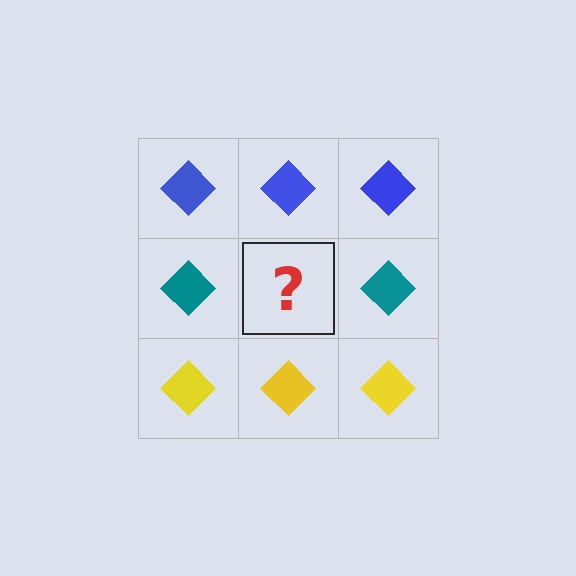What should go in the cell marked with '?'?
The missing cell should contain a teal diamond.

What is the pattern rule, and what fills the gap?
The rule is that each row has a consistent color. The gap should be filled with a teal diamond.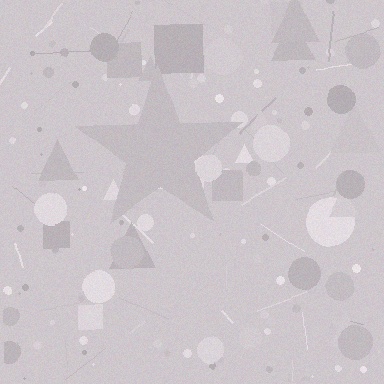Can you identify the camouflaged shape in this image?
The camouflaged shape is a star.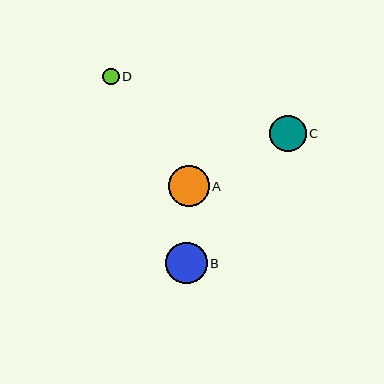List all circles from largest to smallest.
From largest to smallest: B, A, C, D.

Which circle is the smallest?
Circle D is the smallest with a size of approximately 17 pixels.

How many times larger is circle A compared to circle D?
Circle A is approximately 2.4 times the size of circle D.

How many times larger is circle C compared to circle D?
Circle C is approximately 2.2 times the size of circle D.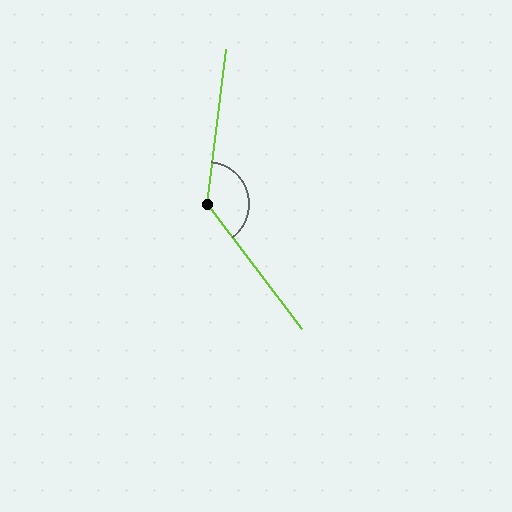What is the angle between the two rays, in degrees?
Approximately 136 degrees.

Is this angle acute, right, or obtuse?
It is obtuse.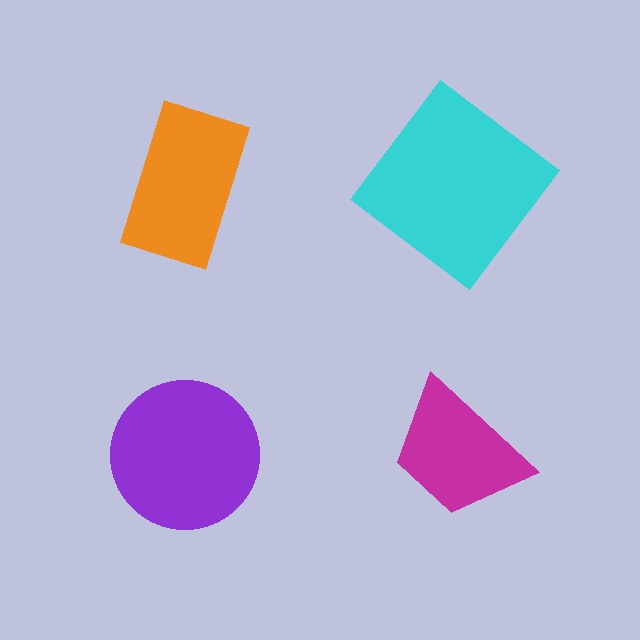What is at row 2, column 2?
A magenta trapezoid.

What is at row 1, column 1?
An orange rectangle.